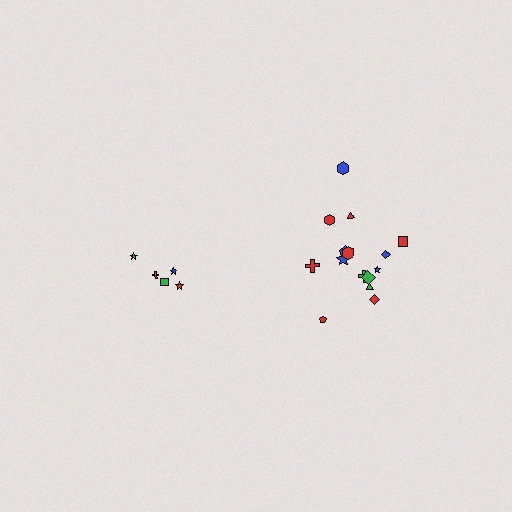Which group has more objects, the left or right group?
The right group.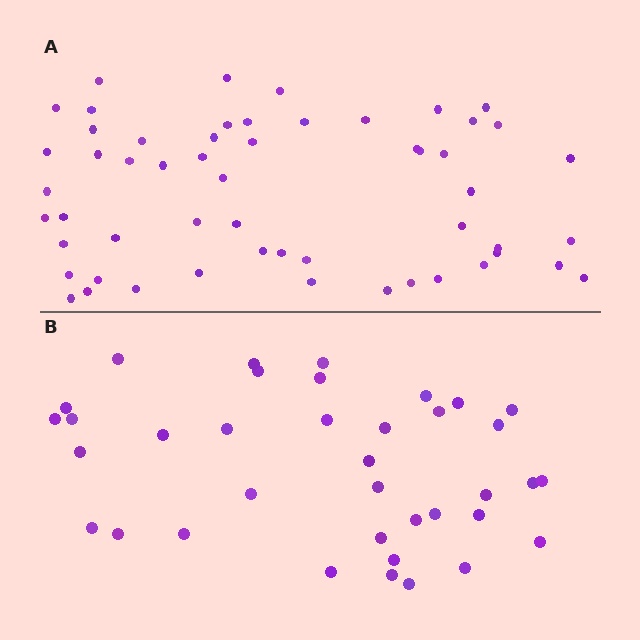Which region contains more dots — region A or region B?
Region A (the top region) has more dots.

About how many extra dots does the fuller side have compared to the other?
Region A has approximately 20 more dots than region B.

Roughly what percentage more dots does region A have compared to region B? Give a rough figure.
About 50% more.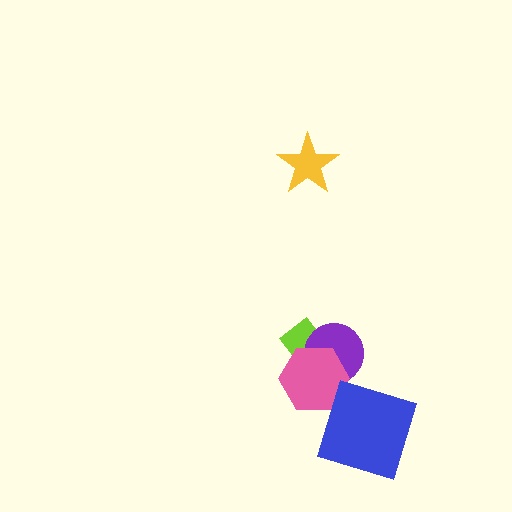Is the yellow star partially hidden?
No, no other shape covers it.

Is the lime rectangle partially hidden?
Yes, it is partially covered by another shape.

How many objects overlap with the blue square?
0 objects overlap with the blue square.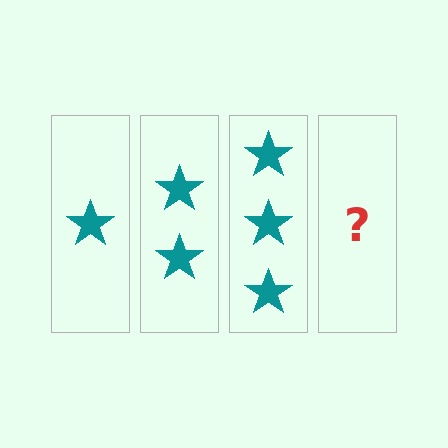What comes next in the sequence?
The next element should be 4 stars.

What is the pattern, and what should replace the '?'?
The pattern is that each step adds one more star. The '?' should be 4 stars.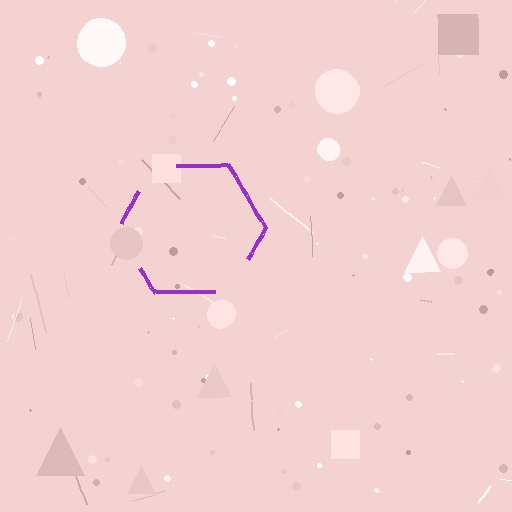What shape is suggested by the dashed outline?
The dashed outline suggests a hexagon.